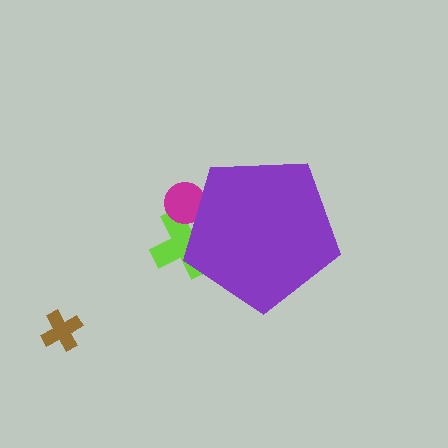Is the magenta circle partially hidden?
Yes, the magenta circle is partially hidden behind the purple pentagon.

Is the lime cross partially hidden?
Yes, the lime cross is partially hidden behind the purple pentagon.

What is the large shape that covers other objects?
A purple pentagon.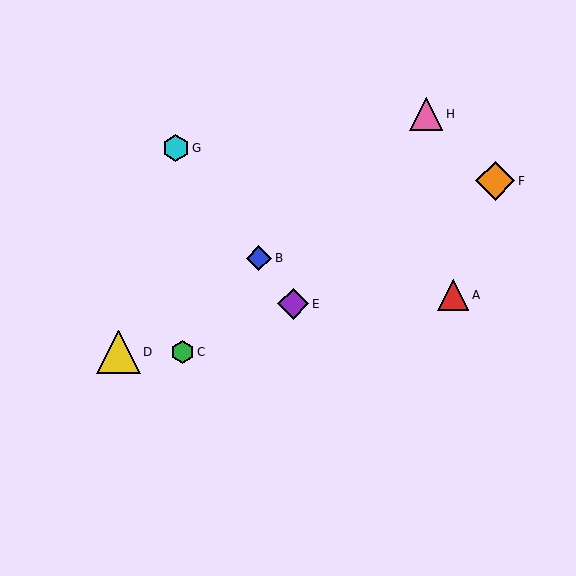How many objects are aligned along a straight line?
3 objects (B, E, G) are aligned along a straight line.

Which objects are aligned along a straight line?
Objects B, E, G are aligned along a straight line.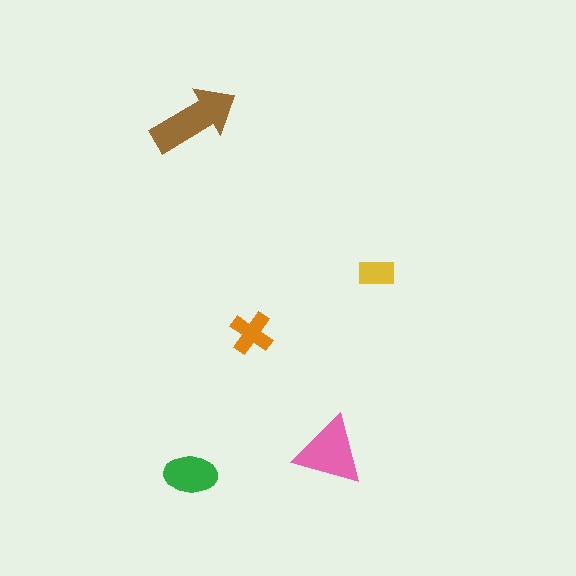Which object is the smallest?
The yellow rectangle.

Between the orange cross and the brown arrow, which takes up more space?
The brown arrow.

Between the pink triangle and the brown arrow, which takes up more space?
The brown arrow.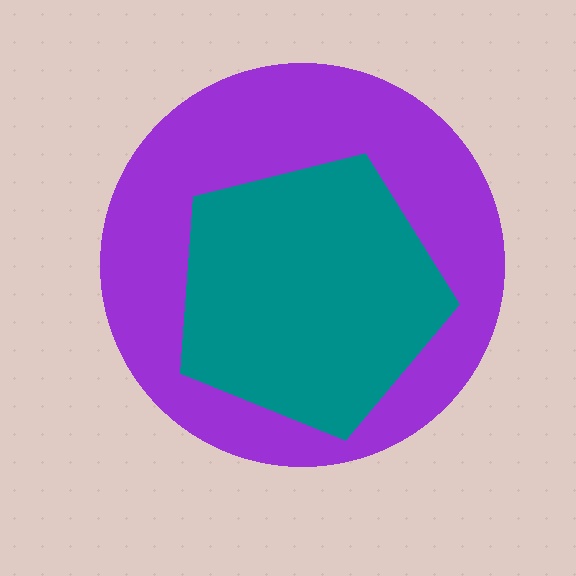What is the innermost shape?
The teal pentagon.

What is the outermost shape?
The purple circle.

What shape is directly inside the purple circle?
The teal pentagon.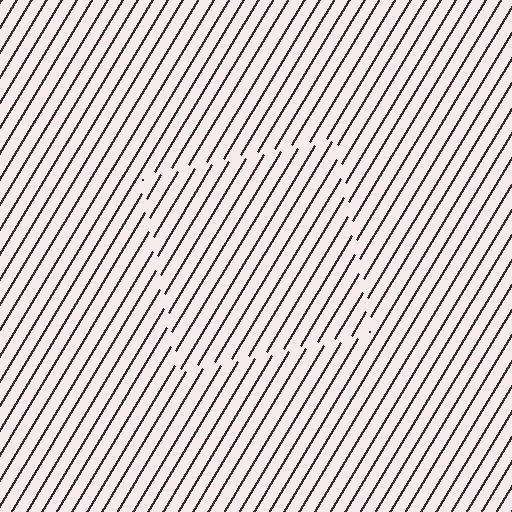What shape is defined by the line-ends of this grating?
An illusory square. The interior of the shape contains the same grating, shifted by half a period — the contour is defined by the phase discontinuity where line-ends from the inner and outer gratings abut.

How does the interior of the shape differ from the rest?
The interior of the shape contains the same grating, shifted by half a period — the contour is defined by the phase discontinuity where line-ends from the inner and outer gratings abut.